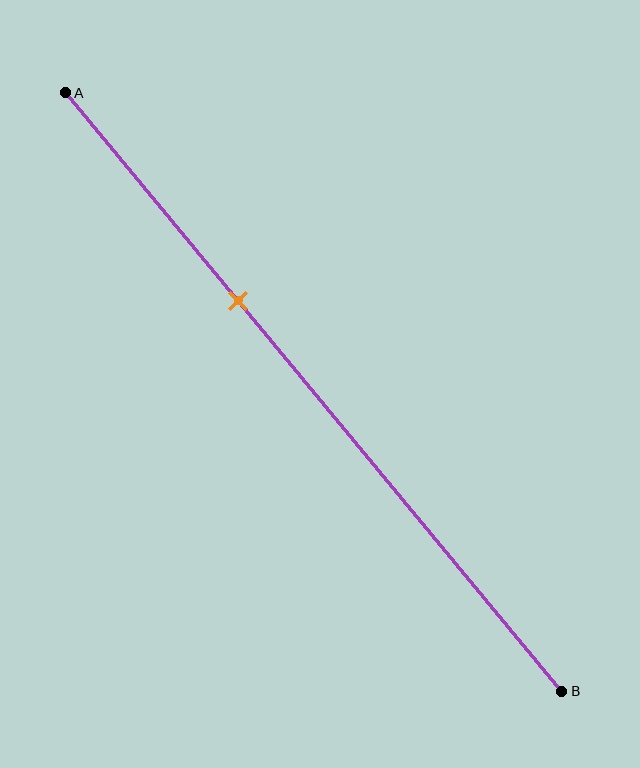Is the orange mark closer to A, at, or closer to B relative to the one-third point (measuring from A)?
The orange mark is approximately at the one-third point of segment AB.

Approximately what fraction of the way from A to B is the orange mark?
The orange mark is approximately 35% of the way from A to B.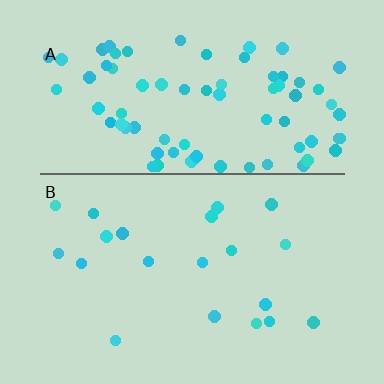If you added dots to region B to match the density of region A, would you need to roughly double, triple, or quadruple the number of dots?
Approximately quadruple.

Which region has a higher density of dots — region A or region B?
A (the top).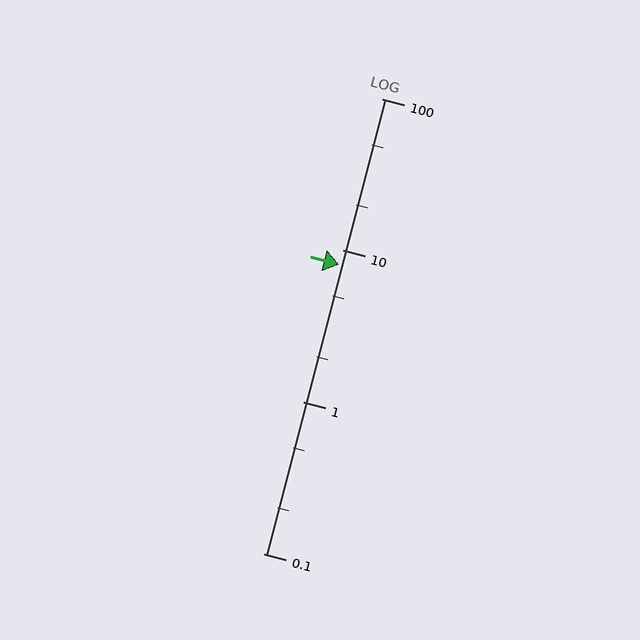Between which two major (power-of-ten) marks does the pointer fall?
The pointer is between 1 and 10.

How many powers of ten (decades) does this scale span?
The scale spans 3 decades, from 0.1 to 100.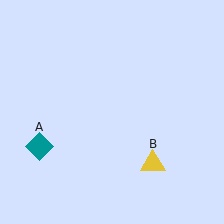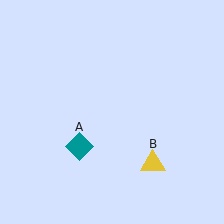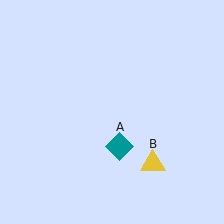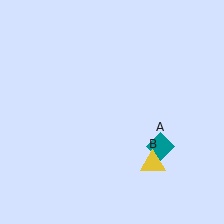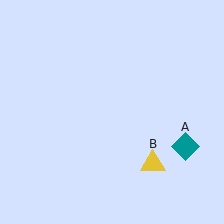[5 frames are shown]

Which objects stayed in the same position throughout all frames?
Yellow triangle (object B) remained stationary.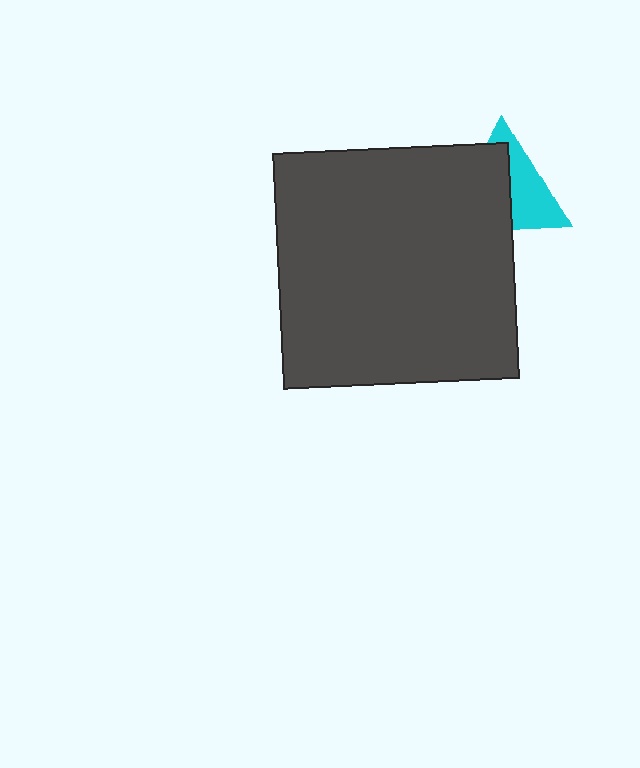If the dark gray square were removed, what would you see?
You would see the complete cyan triangle.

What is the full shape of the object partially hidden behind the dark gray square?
The partially hidden object is a cyan triangle.